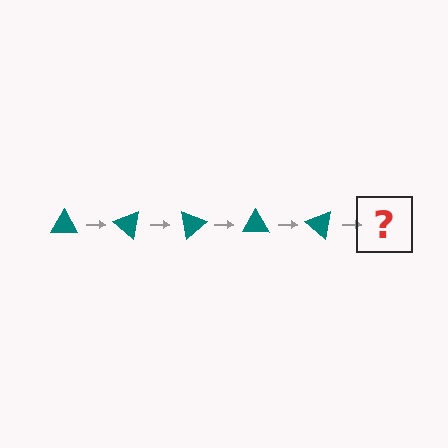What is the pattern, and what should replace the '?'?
The pattern is that the triangle rotates 40 degrees each step. The '?' should be a teal triangle rotated 200 degrees.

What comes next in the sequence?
The next element should be a teal triangle rotated 200 degrees.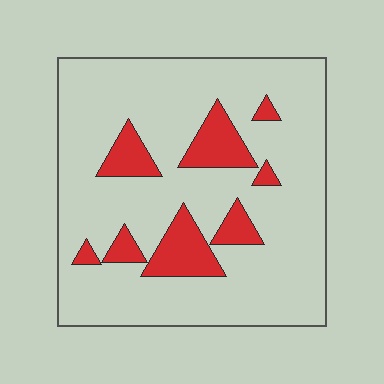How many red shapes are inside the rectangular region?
8.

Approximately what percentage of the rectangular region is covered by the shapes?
Approximately 15%.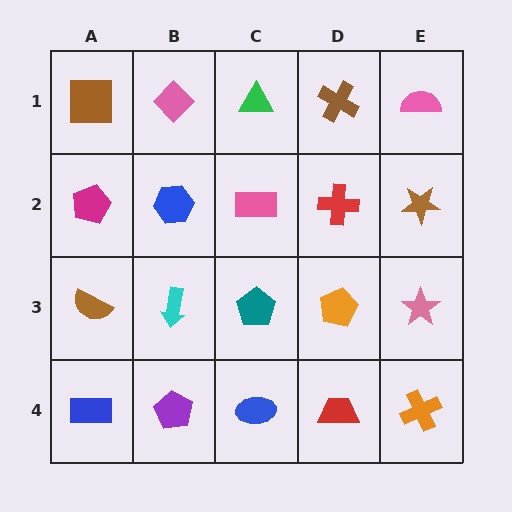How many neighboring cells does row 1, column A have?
2.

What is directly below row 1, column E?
A brown star.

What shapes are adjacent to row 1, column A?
A magenta pentagon (row 2, column A), a pink diamond (row 1, column B).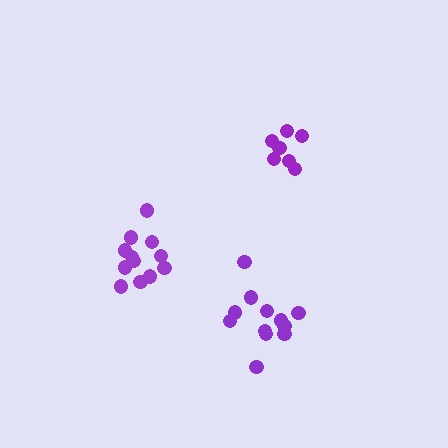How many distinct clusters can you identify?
There are 3 distinct clusters.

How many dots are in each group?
Group 1: 12 dots, Group 2: 7 dots, Group 3: 12 dots (31 total).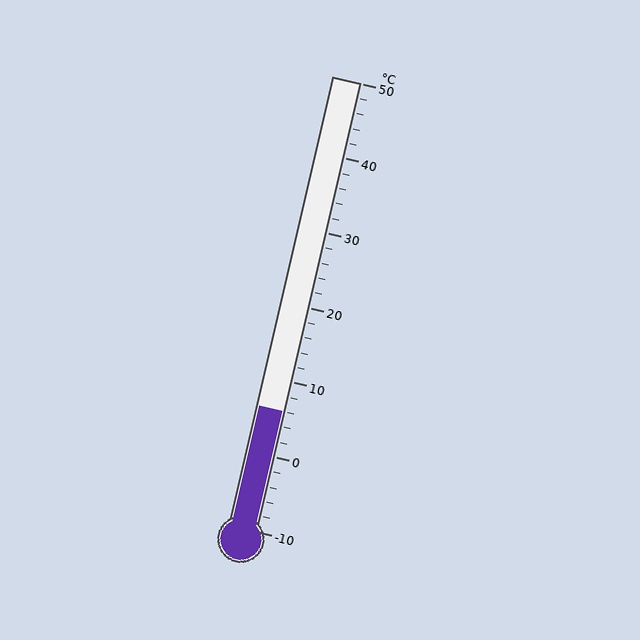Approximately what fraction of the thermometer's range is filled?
The thermometer is filled to approximately 25% of its range.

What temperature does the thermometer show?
The thermometer shows approximately 6°C.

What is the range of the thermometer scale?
The thermometer scale ranges from -10°C to 50°C.